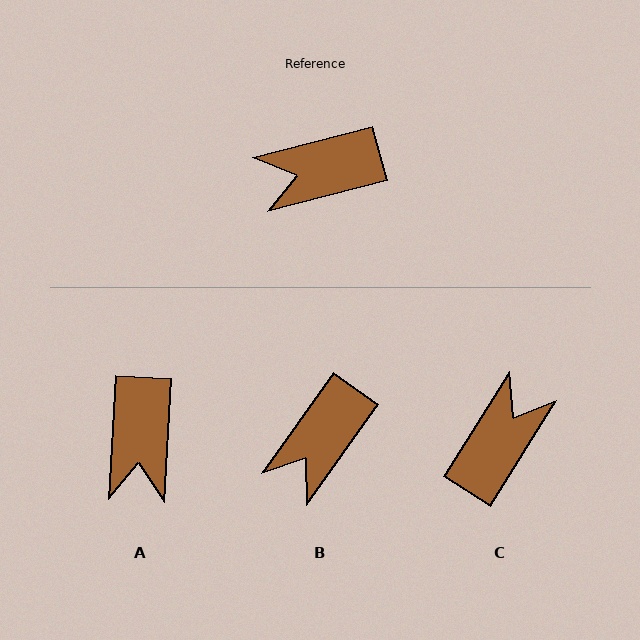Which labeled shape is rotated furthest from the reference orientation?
C, about 137 degrees away.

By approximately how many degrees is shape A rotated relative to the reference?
Approximately 72 degrees counter-clockwise.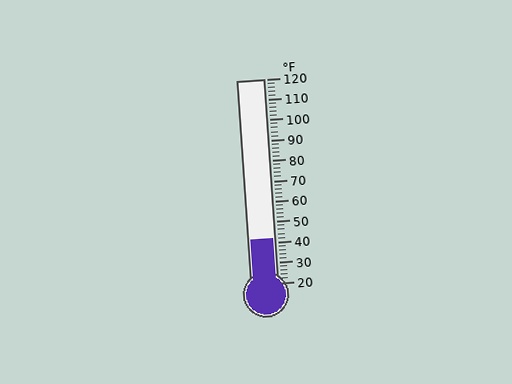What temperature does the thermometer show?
The thermometer shows approximately 42°F.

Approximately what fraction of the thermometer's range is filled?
The thermometer is filled to approximately 20% of its range.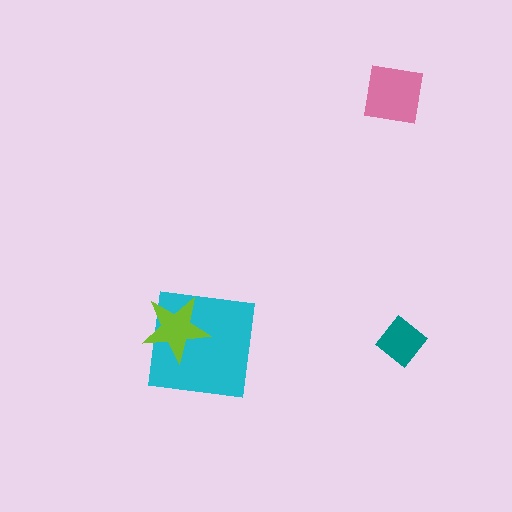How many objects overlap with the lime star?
1 object overlaps with the lime star.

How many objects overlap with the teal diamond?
0 objects overlap with the teal diamond.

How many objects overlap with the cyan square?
1 object overlaps with the cyan square.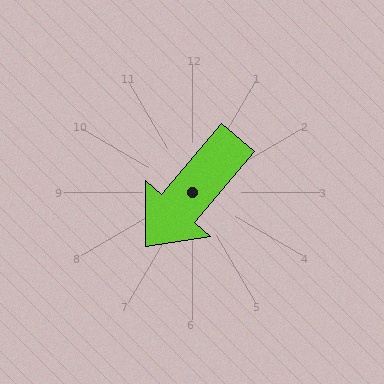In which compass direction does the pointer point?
Southwest.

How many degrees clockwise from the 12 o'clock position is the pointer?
Approximately 220 degrees.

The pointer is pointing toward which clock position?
Roughly 7 o'clock.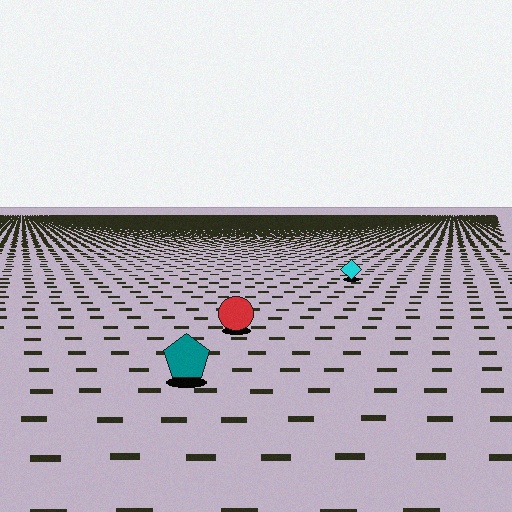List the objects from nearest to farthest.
From nearest to farthest: the teal pentagon, the red circle, the cyan diamond.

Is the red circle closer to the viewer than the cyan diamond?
Yes. The red circle is closer — you can tell from the texture gradient: the ground texture is coarser near it.